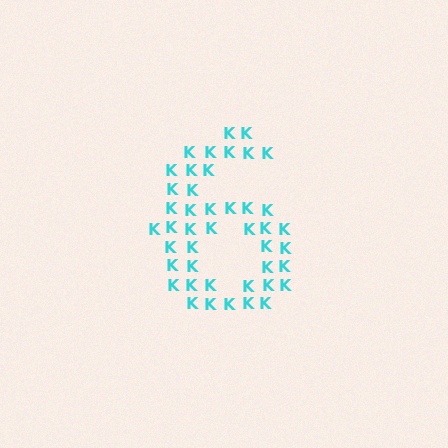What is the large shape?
The large shape is the digit 6.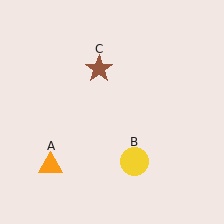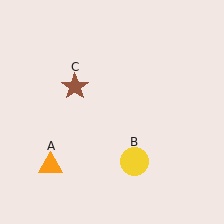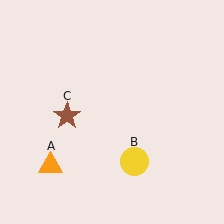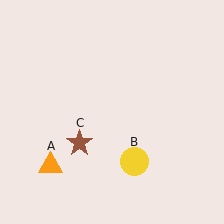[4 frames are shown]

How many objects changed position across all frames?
1 object changed position: brown star (object C).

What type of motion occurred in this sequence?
The brown star (object C) rotated counterclockwise around the center of the scene.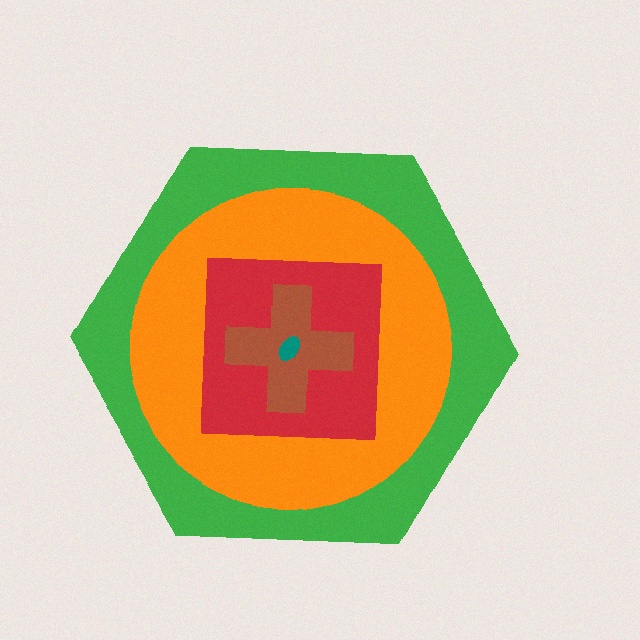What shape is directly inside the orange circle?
The red square.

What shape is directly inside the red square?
The brown cross.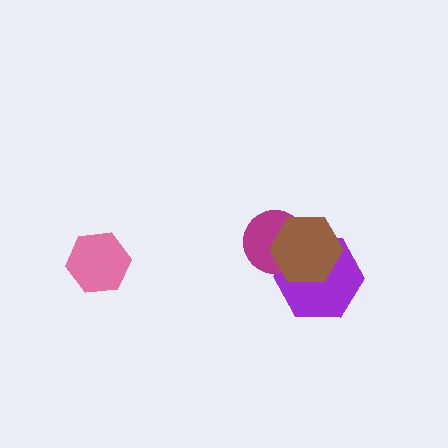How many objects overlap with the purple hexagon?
2 objects overlap with the purple hexagon.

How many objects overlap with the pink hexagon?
0 objects overlap with the pink hexagon.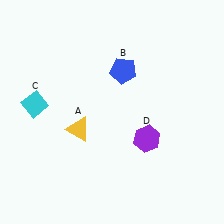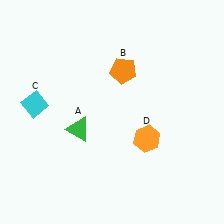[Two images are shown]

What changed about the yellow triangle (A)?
In Image 1, A is yellow. In Image 2, it changed to green.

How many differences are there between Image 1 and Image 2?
There are 3 differences between the two images.